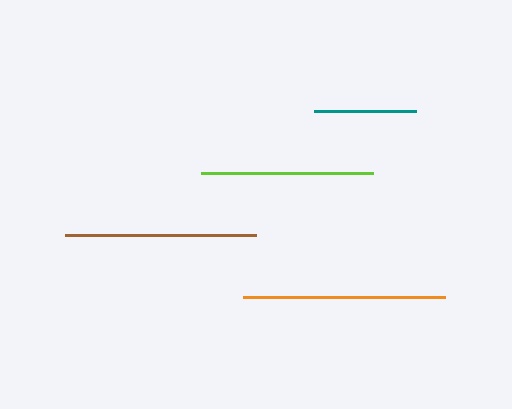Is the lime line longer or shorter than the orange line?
The orange line is longer than the lime line.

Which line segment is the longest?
The orange line is the longest at approximately 203 pixels.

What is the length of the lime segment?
The lime segment is approximately 173 pixels long.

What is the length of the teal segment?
The teal segment is approximately 102 pixels long.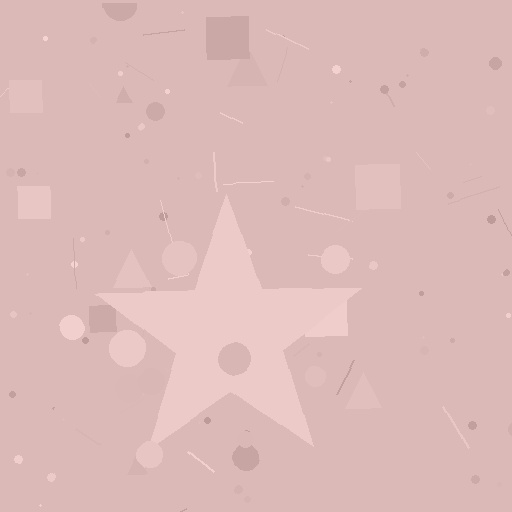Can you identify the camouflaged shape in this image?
The camouflaged shape is a star.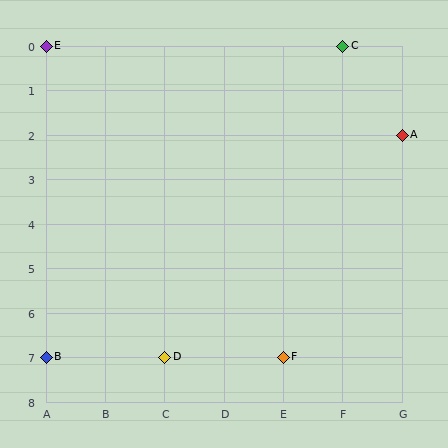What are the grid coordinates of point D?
Point D is at grid coordinates (C, 7).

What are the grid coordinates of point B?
Point B is at grid coordinates (A, 7).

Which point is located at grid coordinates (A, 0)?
Point E is at (A, 0).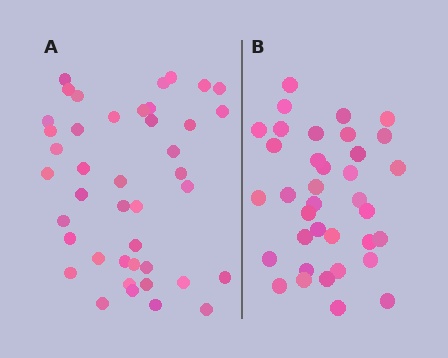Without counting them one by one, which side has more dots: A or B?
Region A (the left region) has more dots.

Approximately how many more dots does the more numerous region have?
Region A has about 6 more dots than region B.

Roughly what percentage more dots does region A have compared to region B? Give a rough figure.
About 15% more.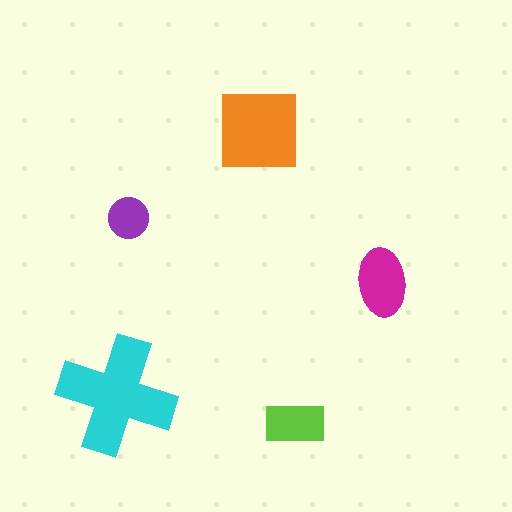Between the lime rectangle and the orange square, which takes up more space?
The orange square.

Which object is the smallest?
The purple circle.